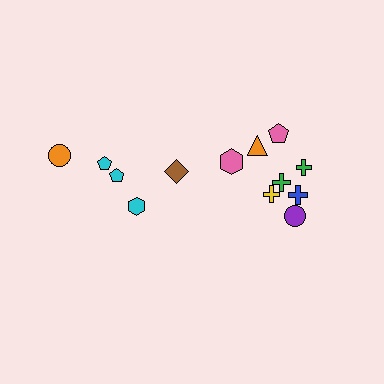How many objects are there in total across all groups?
There are 13 objects.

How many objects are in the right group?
There are 8 objects.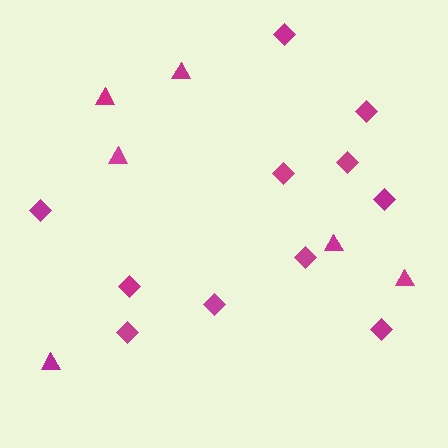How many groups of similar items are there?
There are 2 groups: one group of diamonds (11) and one group of triangles (6).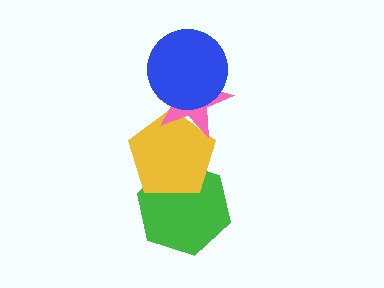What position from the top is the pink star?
The pink star is 2nd from the top.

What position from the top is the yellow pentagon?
The yellow pentagon is 3rd from the top.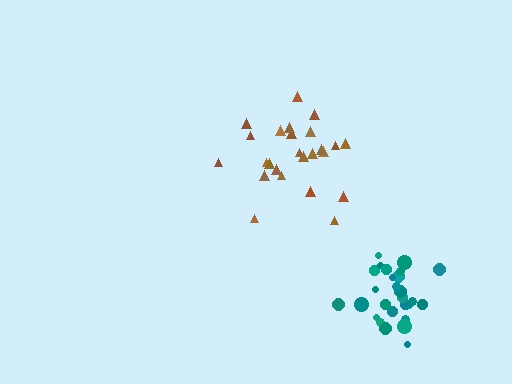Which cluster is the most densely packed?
Teal.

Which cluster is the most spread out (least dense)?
Brown.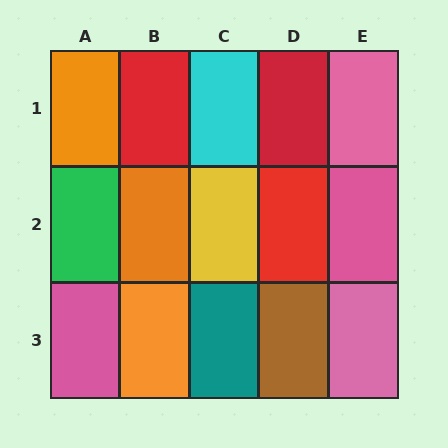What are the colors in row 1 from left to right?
Orange, red, cyan, red, pink.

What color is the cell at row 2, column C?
Yellow.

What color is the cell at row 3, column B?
Orange.